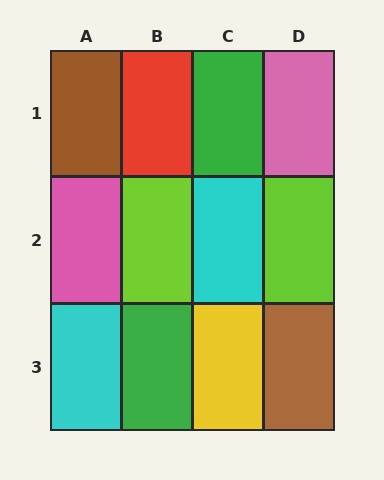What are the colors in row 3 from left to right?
Cyan, green, yellow, brown.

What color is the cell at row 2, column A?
Pink.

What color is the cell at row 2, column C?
Cyan.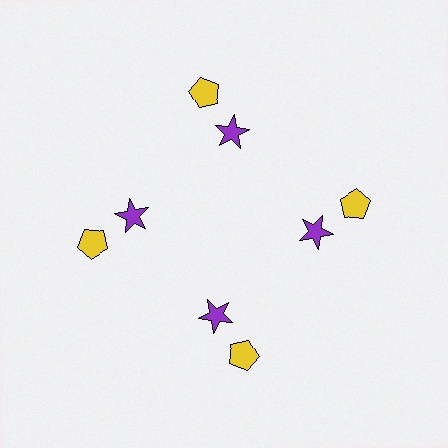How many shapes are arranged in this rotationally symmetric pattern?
There are 8 shapes, arranged in 4 groups of 2.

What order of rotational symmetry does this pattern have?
This pattern has 4-fold rotational symmetry.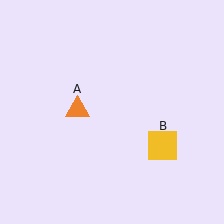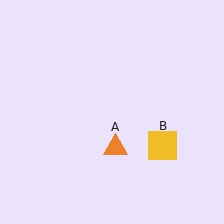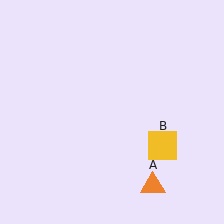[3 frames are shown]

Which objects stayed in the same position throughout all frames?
Yellow square (object B) remained stationary.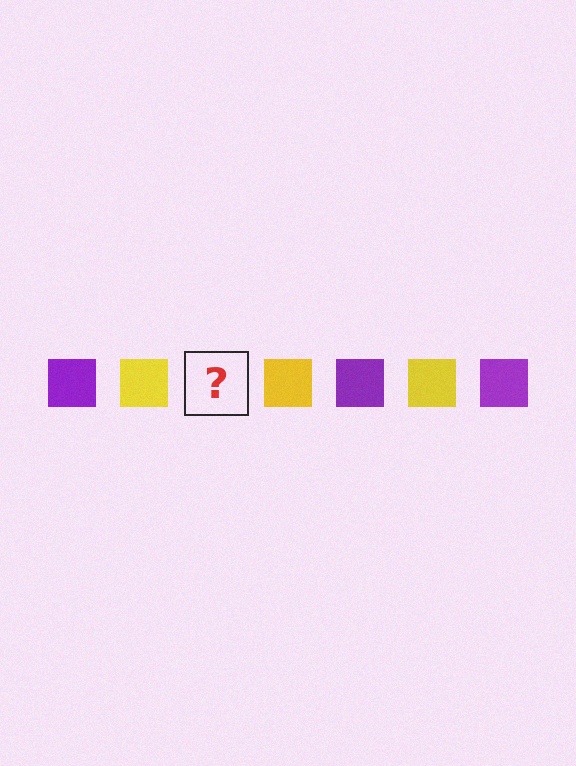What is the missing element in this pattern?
The missing element is a purple square.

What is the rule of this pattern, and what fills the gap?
The rule is that the pattern cycles through purple, yellow squares. The gap should be filled with a purple square.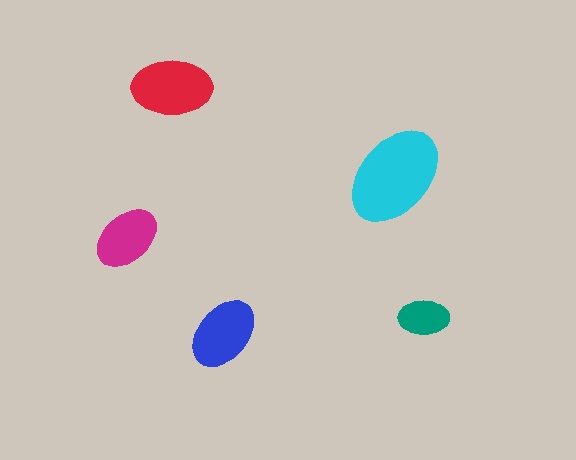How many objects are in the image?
There are 5 objects in the image.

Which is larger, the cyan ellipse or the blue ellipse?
The cyan one.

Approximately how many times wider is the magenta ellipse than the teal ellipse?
About 1.5 times wider.